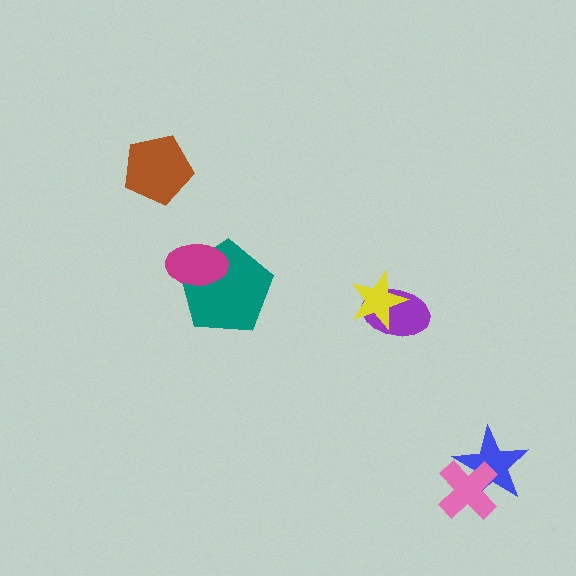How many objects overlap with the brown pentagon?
0 objects overlap with the brown pentagon.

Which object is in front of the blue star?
The pink cross is in front of the blue star.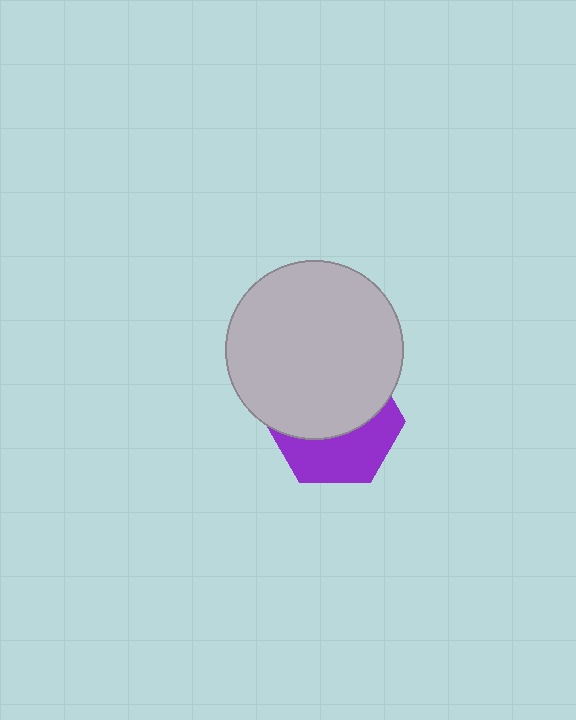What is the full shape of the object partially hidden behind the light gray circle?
The partially hidden object is a purple hexagon.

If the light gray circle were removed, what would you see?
You would see the complete purple hexagon.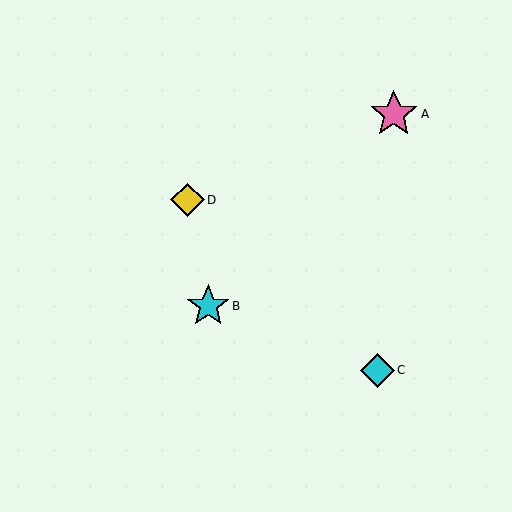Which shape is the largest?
The pink star (labeled A) is the largest.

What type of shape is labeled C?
Shape C is a cyan diamond.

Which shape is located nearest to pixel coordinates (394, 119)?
The pink star (labeled A) at (394, 114) is nearest to that location.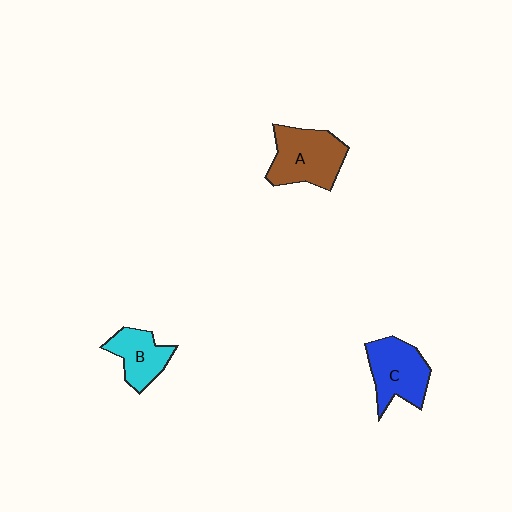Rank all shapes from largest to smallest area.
From largest to smallest: A (brown), C (blue), B (cyan).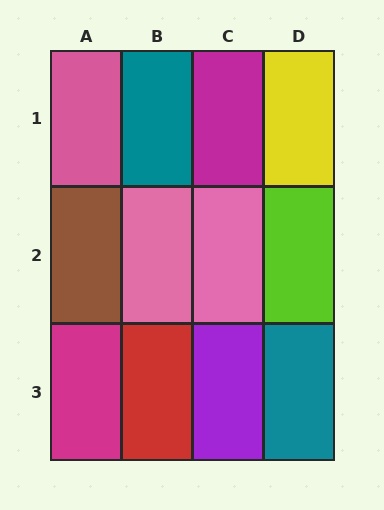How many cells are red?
1 cell is red.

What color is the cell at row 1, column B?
Teal.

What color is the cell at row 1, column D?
Yellow.